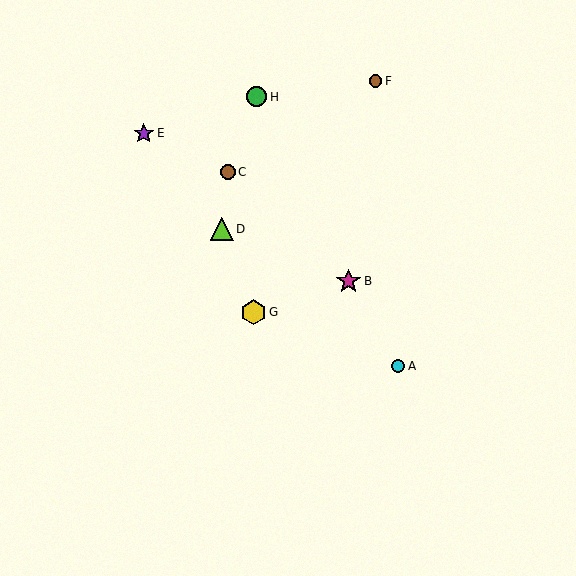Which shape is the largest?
The yellow hexagon (labeled G) is the largest.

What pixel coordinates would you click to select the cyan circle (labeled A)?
Click at (398, 366) to select the cyan circle A.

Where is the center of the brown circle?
The center of the brown circle is at (375, 81).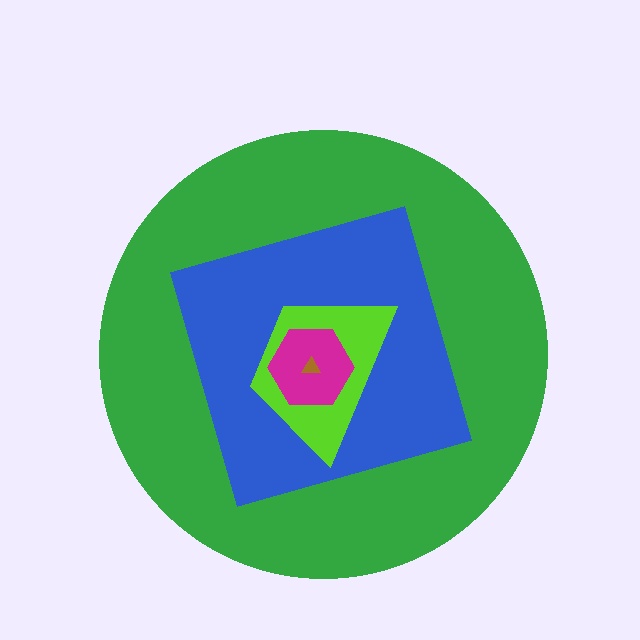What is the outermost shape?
The green circle.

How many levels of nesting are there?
5.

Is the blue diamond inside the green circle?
Yes.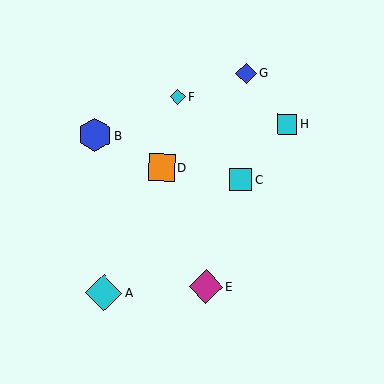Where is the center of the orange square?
The center of the orange square is at (162, 167).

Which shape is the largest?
The cyan diamond (labeled A) is the largest.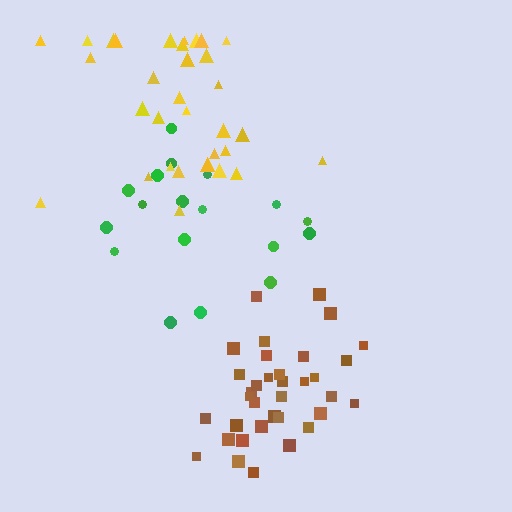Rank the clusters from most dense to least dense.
brown, yellow, green.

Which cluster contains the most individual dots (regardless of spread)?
Brown (35).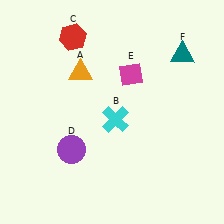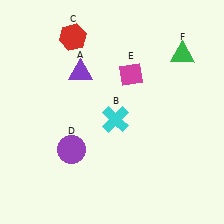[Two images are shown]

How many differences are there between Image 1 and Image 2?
There are 2 differences between the two images.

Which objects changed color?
A changed from orange to purple. F changed from teal to green.